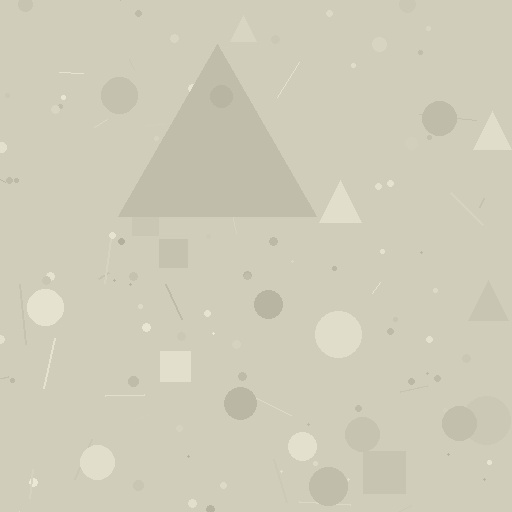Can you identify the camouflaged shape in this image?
The camouflaged shape is a triangle.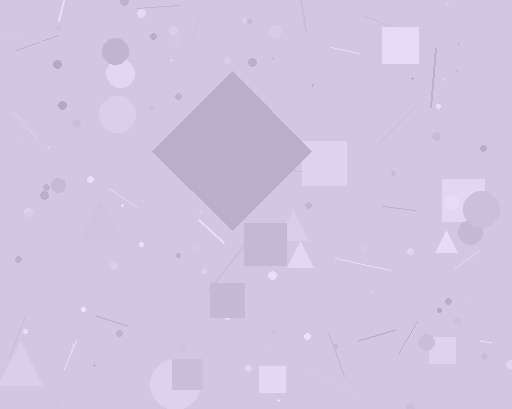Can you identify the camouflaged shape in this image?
The camouflaged shape is a diamond.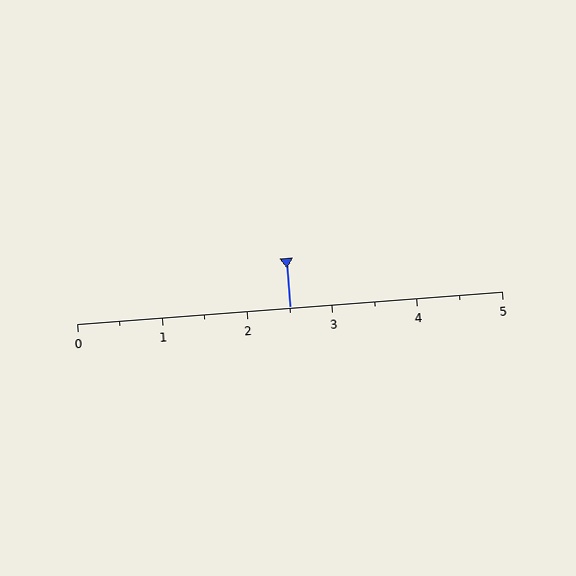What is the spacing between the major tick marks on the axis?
The major ticks are spaced 1 apart.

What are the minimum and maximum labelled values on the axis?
The axis runs from 0 to 5.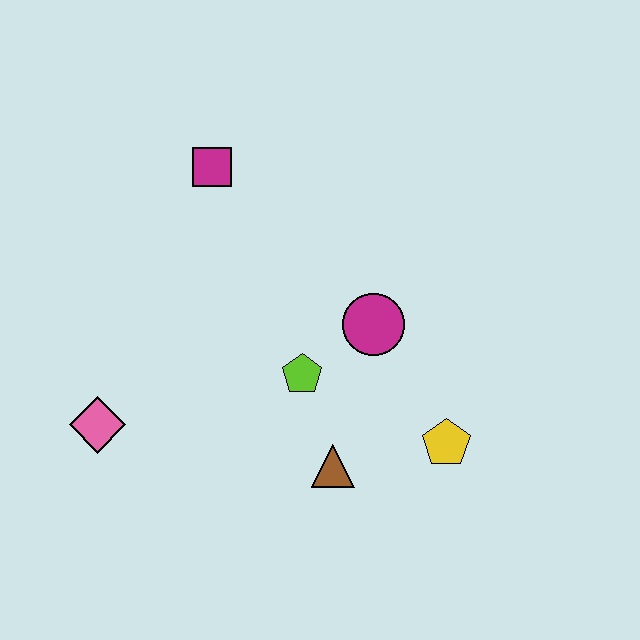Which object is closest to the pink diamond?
The lime pentagon is closest to the pink diamond.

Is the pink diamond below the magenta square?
Yes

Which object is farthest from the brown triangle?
The magenta square is farthest from the brown triangle.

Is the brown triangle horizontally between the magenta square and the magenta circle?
Yes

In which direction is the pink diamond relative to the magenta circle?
The pink diamond is to the left of the magenta circle.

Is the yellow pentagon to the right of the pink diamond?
Yes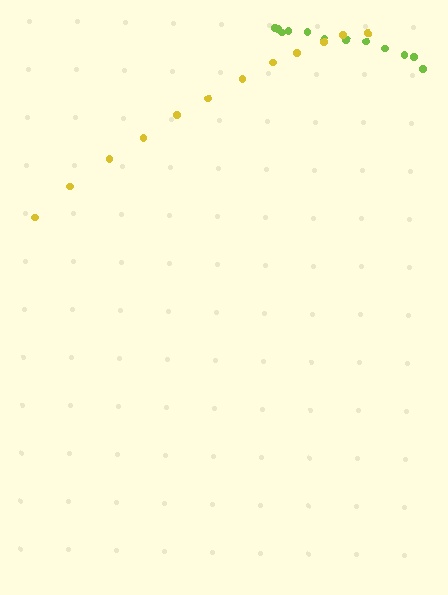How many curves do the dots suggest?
There are 2 distinct paths.